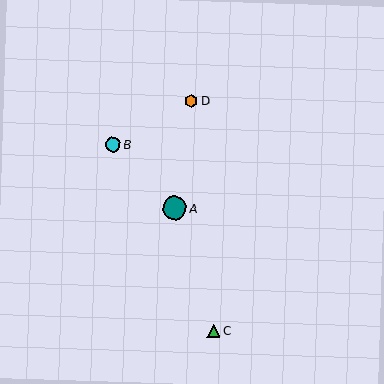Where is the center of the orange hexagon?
The center of the orange hexagon is at (191, 101).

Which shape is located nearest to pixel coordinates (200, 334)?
The green triangle (labeled C) at (213, 331) is nearest to that location.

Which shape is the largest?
The teal circle (labeled A) is the largest.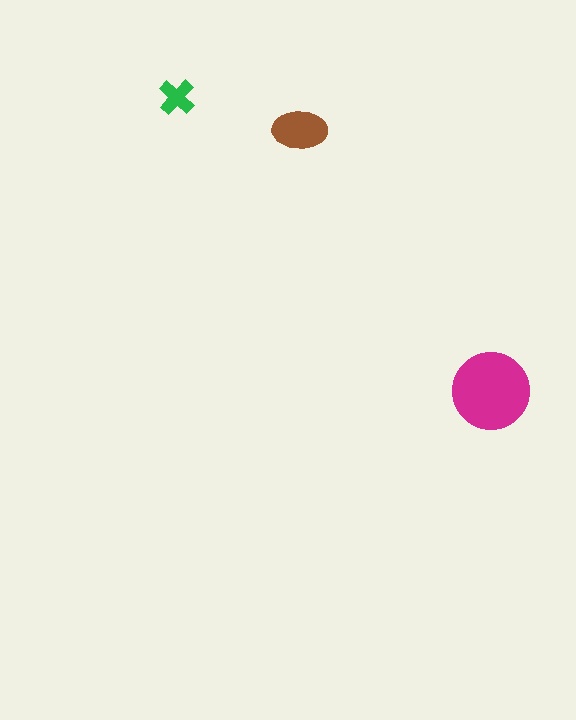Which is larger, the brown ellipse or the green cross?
The brown ellipse.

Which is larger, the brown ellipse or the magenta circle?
The magenta circle.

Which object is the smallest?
The green cross.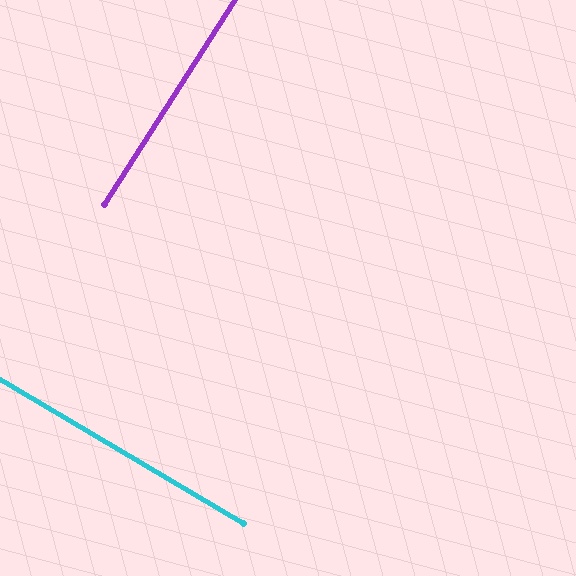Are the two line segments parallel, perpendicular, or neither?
Perpendicular — they meet at approximately 88°.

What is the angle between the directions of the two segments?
Approximately 88 degrees.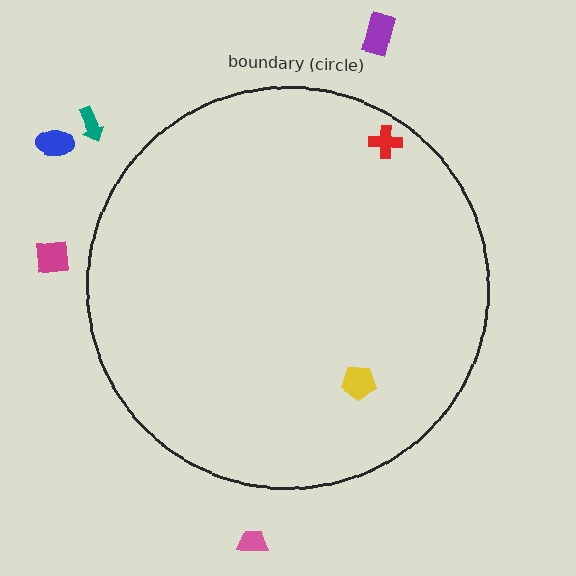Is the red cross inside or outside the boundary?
Inside.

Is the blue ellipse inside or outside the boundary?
Outside.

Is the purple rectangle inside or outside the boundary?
Outside.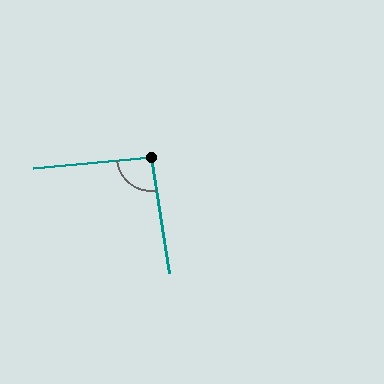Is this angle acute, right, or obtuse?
It is approximately a right angle.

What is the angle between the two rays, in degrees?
Approximately 94 degrees.